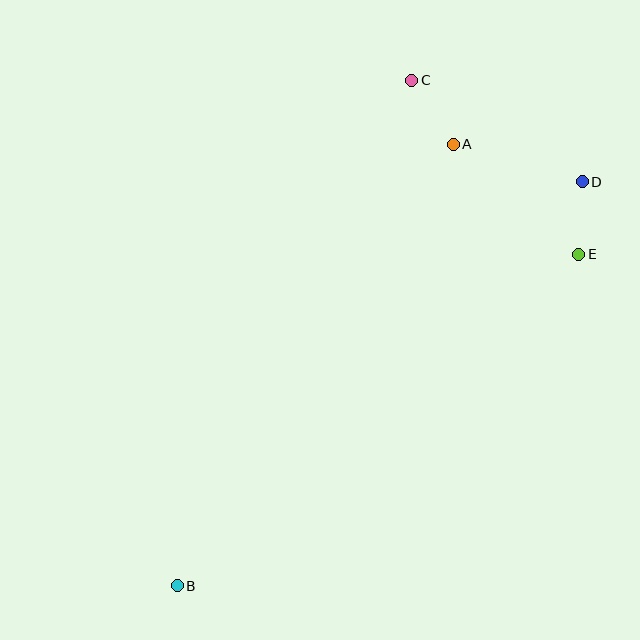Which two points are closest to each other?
Points D and E are closest to each other.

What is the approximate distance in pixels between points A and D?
The distance between A and D is approximately 134 pixels.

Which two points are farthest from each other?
Points B and D are farthest from each other.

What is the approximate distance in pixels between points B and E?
The distance between B and E is approximately 521 pixels.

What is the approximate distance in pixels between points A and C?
The distance between A and C is approximately 76 pixels.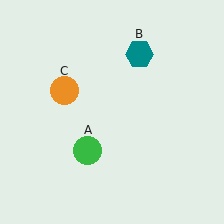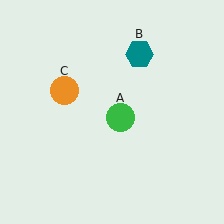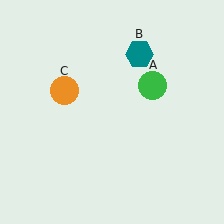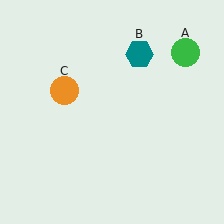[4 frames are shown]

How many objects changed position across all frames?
1 object changed position: green circle (object A).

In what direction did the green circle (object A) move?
The green circle (object A) moved up and to the right.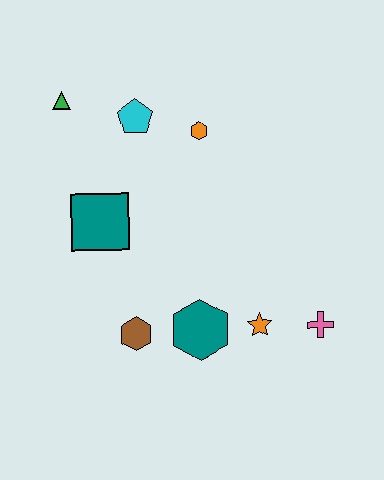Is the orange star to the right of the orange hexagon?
Yes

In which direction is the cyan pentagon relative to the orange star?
The cyan pentagon is above the orange star.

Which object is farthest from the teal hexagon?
The green triangle is farthest from the teal hexagon.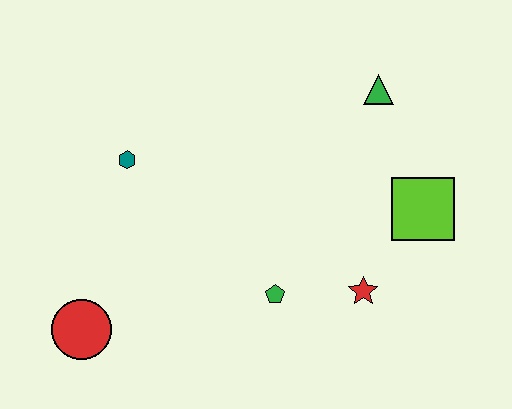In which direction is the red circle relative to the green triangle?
The red circle is to the left of the green triangle.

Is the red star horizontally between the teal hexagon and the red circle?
No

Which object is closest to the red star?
The green pentagon is closest to the red star.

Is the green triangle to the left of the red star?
No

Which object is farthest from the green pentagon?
The green triangle is farthest from the green pentagon.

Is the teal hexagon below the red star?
No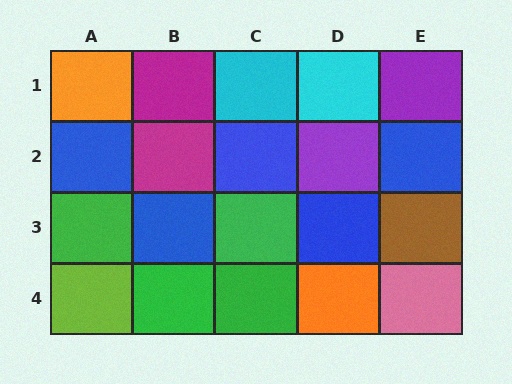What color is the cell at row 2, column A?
Blue.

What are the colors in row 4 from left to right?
Lime, green, green, orange, pink.